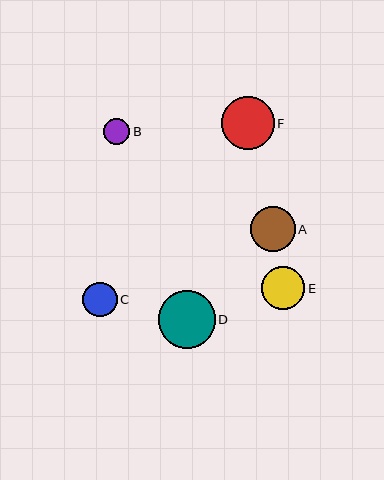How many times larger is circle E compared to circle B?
Circle E is approximately 1.7 times the size of circle B.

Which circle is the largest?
Circle D is the largest with a size of approximately 57 pixels.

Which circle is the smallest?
Circle B is the smallest with a size of approximately 26 pixels.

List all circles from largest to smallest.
From largest to smallest: D, F, A, E, C, B.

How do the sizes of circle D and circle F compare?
Circle D and circle F are approximately the same size.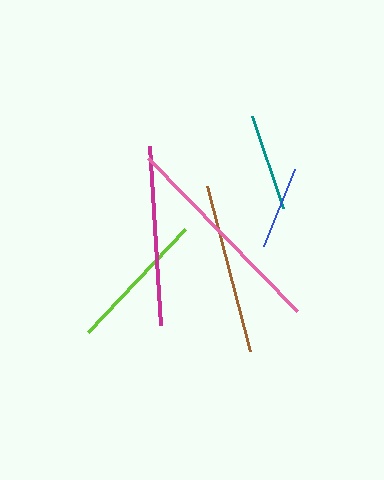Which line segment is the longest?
The pink line is the longest at approximately 214 pixels.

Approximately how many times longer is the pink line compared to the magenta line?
The pink line is approximately 1.2 times the length of the magenta line.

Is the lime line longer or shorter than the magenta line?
The magenta line is longer than the lime line.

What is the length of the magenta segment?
The magenta segment is approximately 180 pixels long.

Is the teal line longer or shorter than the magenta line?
The magenta line is longer than the teal line.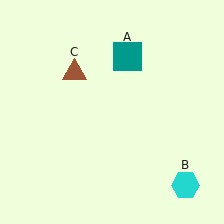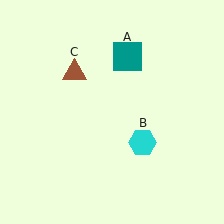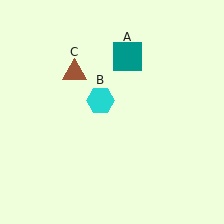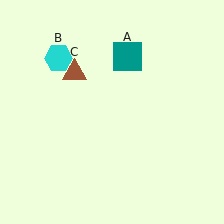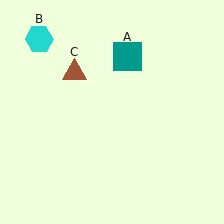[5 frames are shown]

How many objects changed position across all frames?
1 object changed position: cyan hexagon (object B).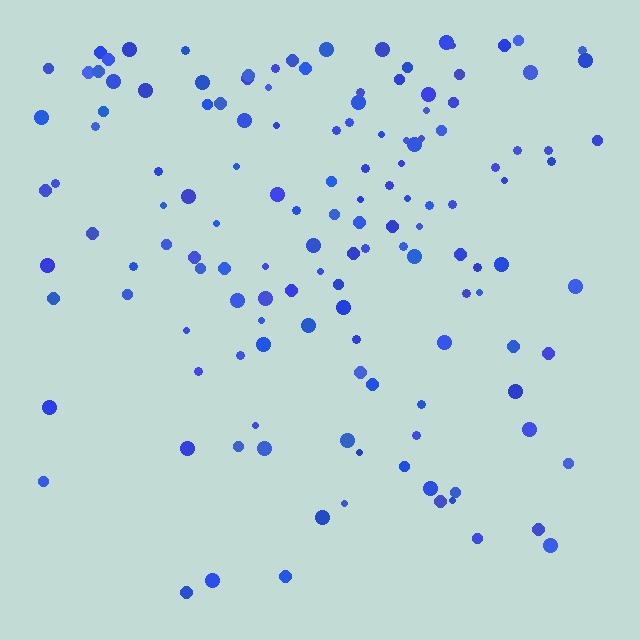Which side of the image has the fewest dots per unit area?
The bottom.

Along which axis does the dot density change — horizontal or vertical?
Vertical.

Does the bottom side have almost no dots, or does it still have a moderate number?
Still a moderate number, just noticeably fewer than the top.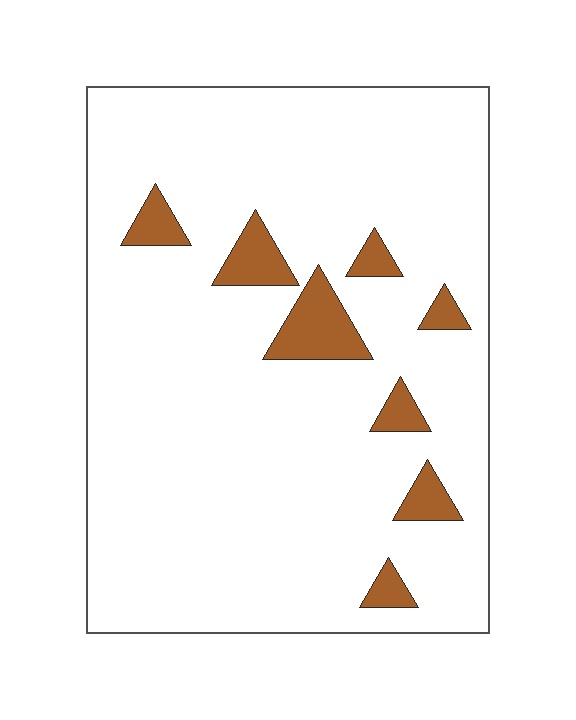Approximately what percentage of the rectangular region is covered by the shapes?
Approximately 10%.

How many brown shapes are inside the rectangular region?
8.